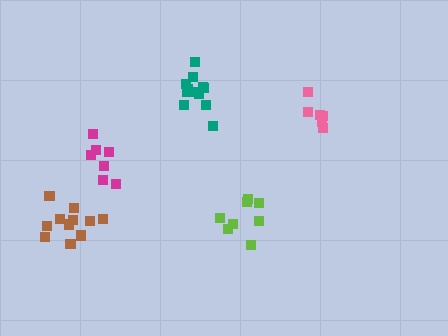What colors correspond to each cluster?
The clusters are colored: teal, magenta, lime, pink, brown.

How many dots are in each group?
Group 1: 12 dots, Group 2: 7 dots, Group 3: 8 dots, Group 4: 6 dots, Group 5: 12 dots (45 total).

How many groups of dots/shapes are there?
There are 5 groups.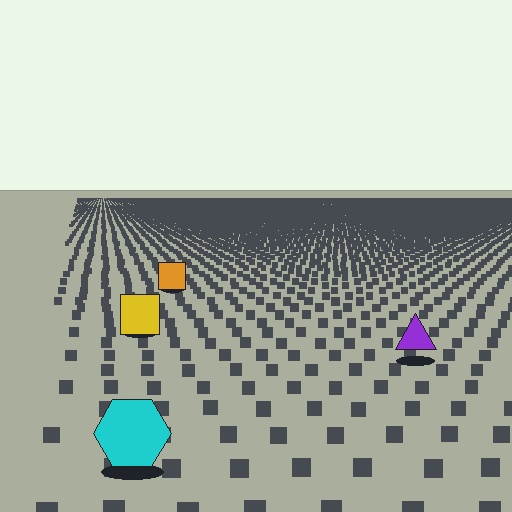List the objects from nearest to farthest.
From nearest to farthest: the cyan hexagon, the purple triangle, the yellow square, the orange square.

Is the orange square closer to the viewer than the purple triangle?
No. The purple triangle is closer — you can tell from the texture gradient: the ground texture is coarser near it.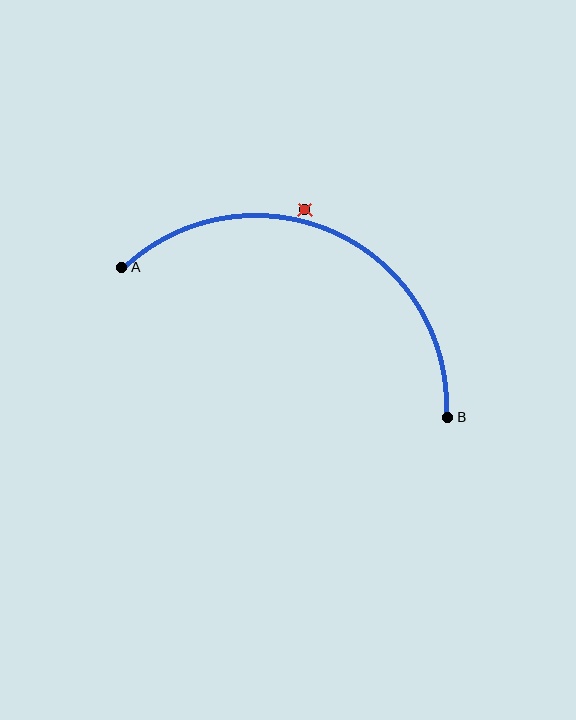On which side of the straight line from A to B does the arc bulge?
The arc bulges above the straight line connecting A and B.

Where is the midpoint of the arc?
The arc midpoint is the point on the curve farthest from the straight line joining A and B. It sits above that line.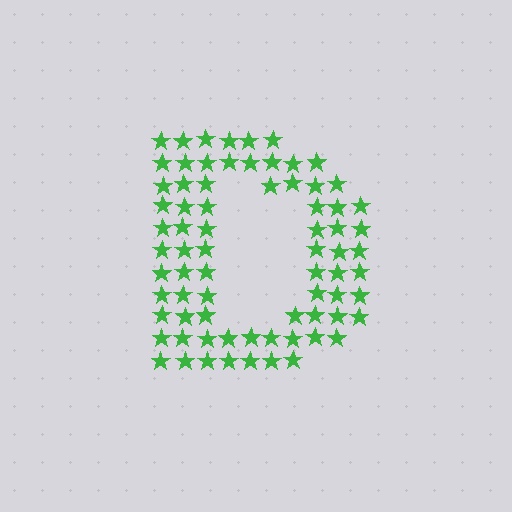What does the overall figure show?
The overall figure shows the letter D.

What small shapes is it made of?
It is made of small stars.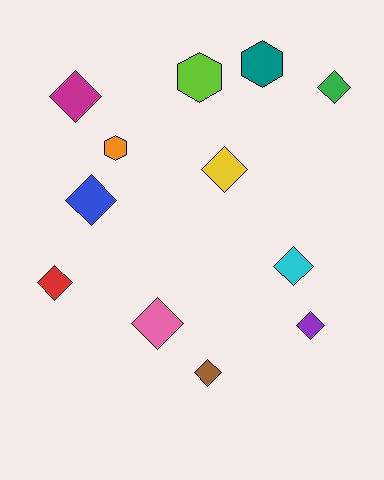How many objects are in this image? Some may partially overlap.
There are 12 objects.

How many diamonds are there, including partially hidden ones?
There are 9 diamonds.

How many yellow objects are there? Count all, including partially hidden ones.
There is 1 yellow object.